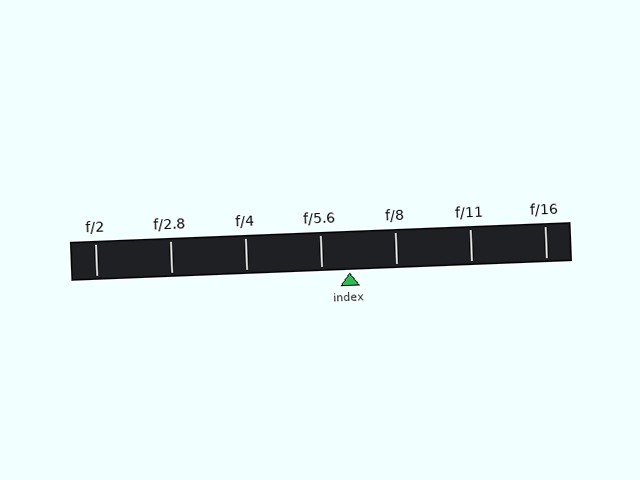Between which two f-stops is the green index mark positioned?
The index mark is between f/5.6 and f/8.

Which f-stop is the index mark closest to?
The index mark is closest to f/5.6.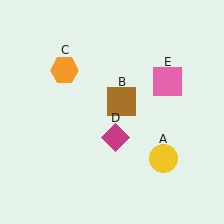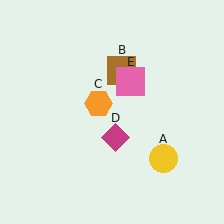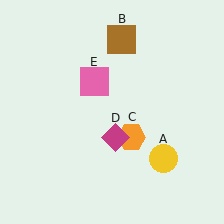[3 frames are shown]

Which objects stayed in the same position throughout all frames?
Yellow circle (object A) and magenta diamond (object D) remained stationary.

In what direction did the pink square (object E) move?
The pink square (object E) moved left.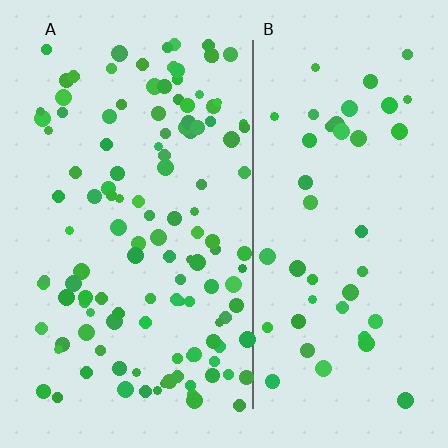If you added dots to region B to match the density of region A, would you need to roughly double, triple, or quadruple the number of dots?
Approximately triple.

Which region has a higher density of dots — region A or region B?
A (the left).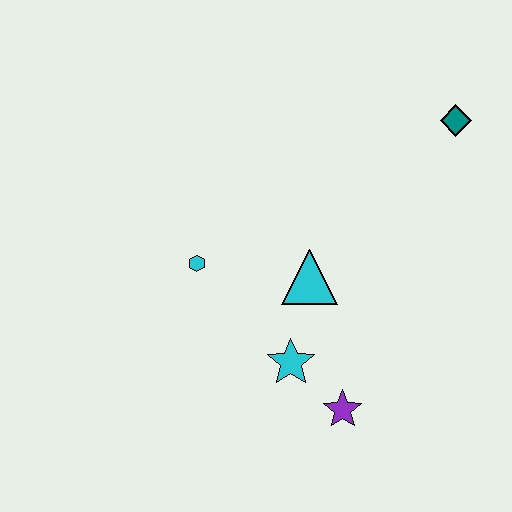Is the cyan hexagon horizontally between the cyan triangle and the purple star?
No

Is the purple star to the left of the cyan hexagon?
No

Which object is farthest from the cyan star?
The teal diamond is farthest from the cyan star.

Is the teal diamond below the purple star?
No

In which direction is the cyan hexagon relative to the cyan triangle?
The cyan hexagon is to the left of the cyan triangle.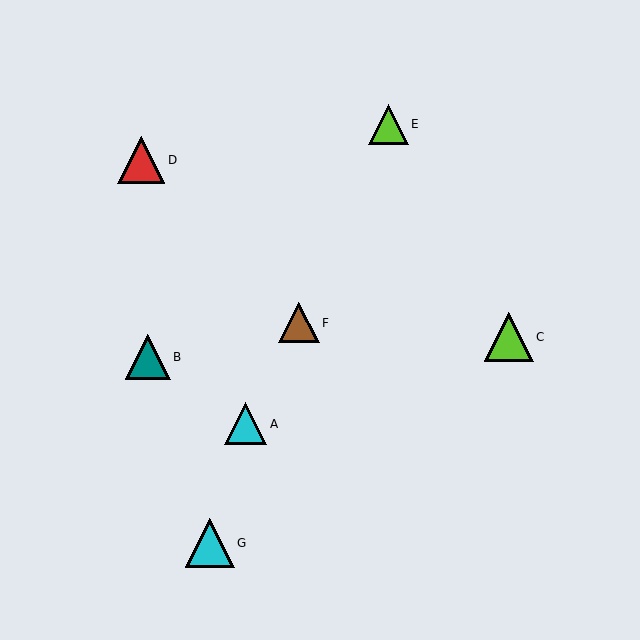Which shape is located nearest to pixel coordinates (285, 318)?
The brown triangle (labeled F) at (299, 323) is nearest to that location.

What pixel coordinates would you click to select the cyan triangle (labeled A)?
Click at (246, 424) to select the cyan triangle A.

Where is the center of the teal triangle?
The center of the teal triangle is at (148, 357).